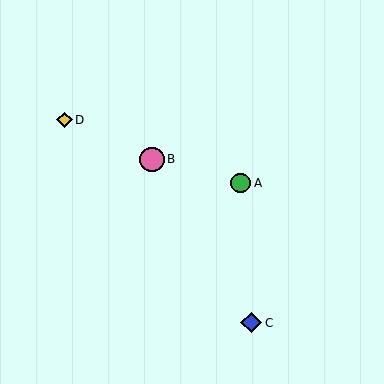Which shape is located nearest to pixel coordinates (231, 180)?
The green circle (labeled A) at (241, 183) is nearest to that location.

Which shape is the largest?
The pink circle (labeled B) is the largest.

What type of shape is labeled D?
Shape D is a yellow diamond.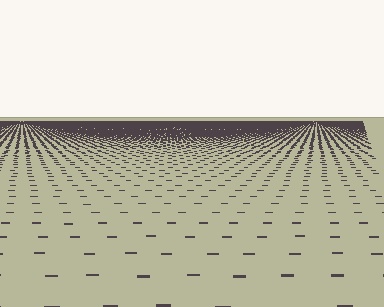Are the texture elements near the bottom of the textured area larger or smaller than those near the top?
Larger. Near the bottom, elements are closer to the viewer and appear at a bigger on-screen size.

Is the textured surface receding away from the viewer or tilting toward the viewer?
The surface is receding away from the viewer. Texture elements get smaller and denser toward the top.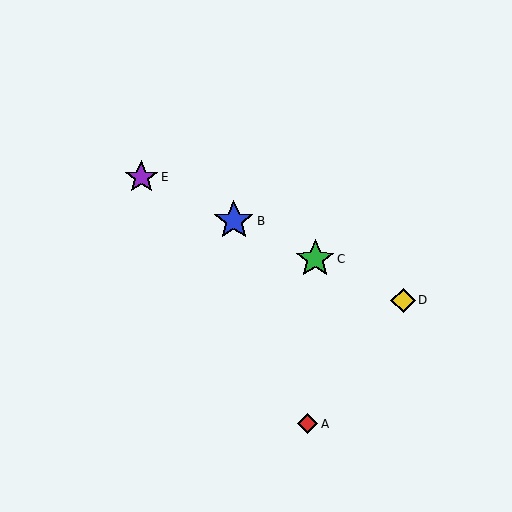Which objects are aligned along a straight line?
Objects B, C, D, E are aligned along a straight line.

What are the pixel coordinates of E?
Object E is at (141, 177).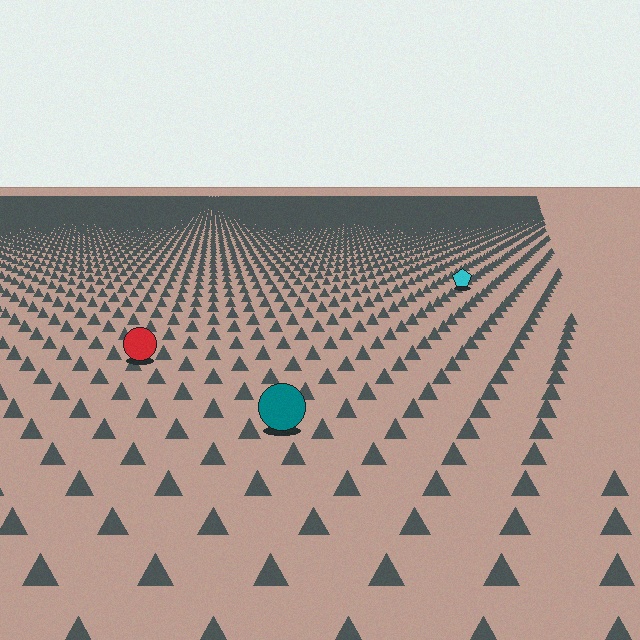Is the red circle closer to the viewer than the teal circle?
No. The teal circle is closer — you can tell from the texture gradient: the ground texture is coarser near it.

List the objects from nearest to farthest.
From nearest to farthest: the teal circle, the red circle, the cyan pentagon.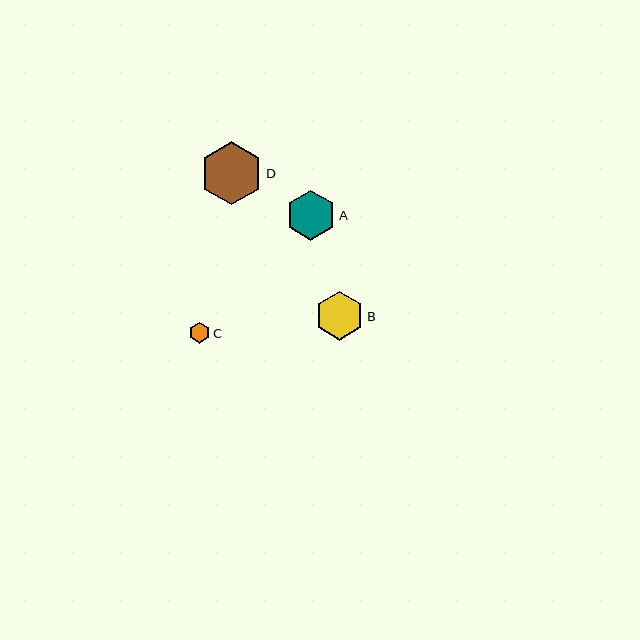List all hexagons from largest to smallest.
From largest to smallest: D, A, B, C.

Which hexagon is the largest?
Hexagon D is the largest with a size of approximately 63 pixels.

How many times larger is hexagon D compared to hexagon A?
Hexagon D is approximately 1.3 times the size of hexagon A.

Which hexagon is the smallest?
Hexagon C is the smallest with a size of approximately 20 pixels.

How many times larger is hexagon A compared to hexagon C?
Hexagon A is approximately 2.4 times the size of hexagon C.